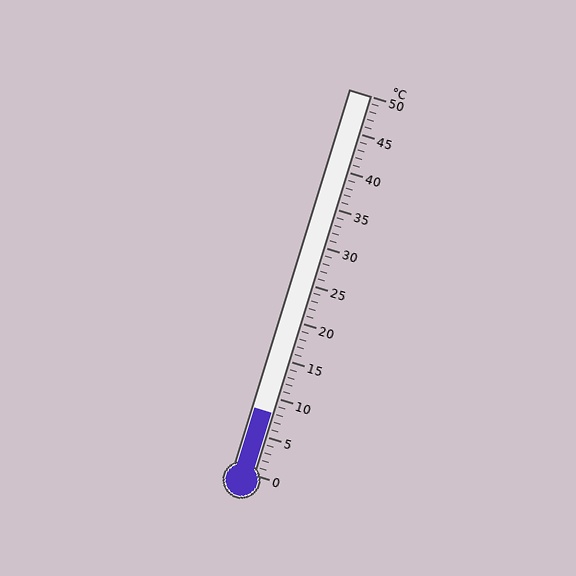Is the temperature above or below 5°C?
The temperature is above 5°C.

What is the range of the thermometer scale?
The thermometer scale ranges from 0°C to 50°C.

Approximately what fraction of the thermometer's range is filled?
The thermometer is filled to approximately 15% of its range.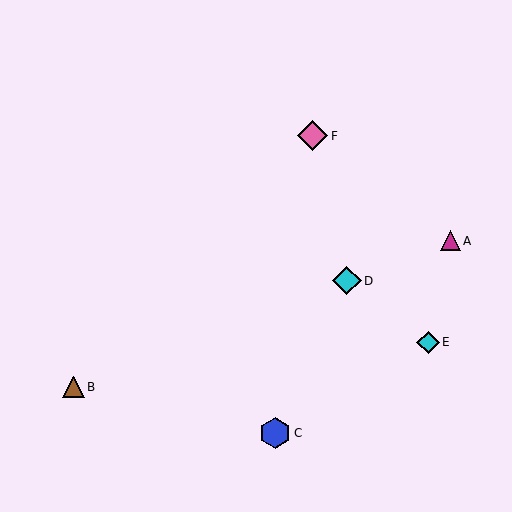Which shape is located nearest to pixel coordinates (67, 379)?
The brown triangle (labeled B) at (74, 387) is nearest to that location.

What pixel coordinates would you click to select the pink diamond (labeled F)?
Click at (313, 136) to select the pink diamond F.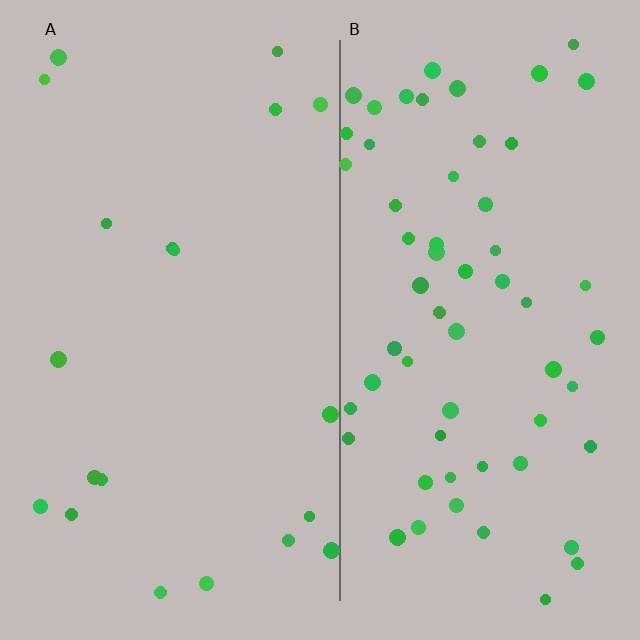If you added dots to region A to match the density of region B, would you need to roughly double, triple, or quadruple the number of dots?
Approximately triple.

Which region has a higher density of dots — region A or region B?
B (the right).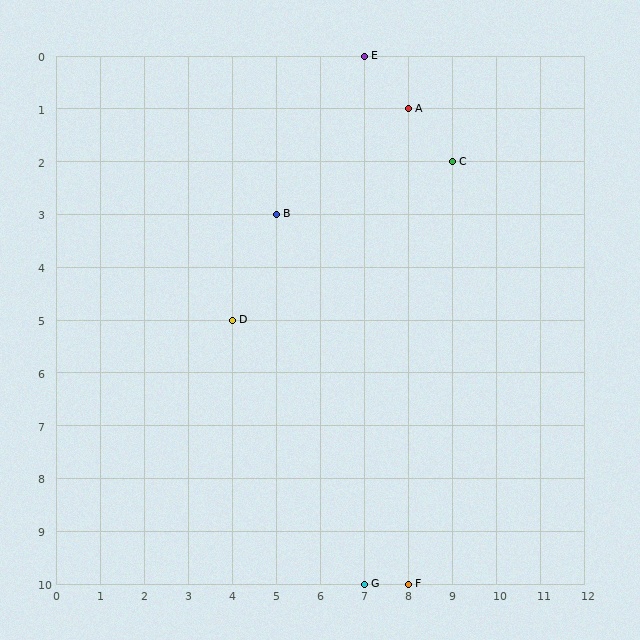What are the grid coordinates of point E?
Point E is at grid coordinates (7, 0).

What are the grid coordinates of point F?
Point F is at grid coordinates (8, 10).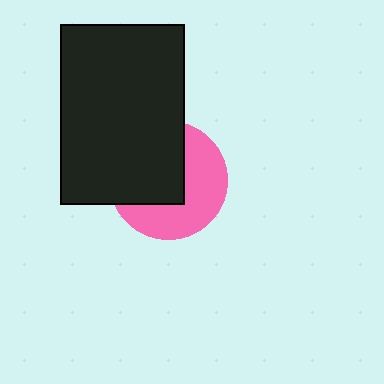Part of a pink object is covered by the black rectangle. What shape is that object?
It is a circle.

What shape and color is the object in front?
The object in front is a black rectangle.